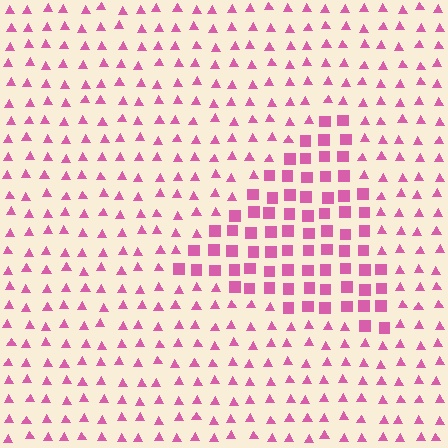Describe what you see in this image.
The image is filled with small pink elements arranged in a uniform grid. A triangle-shaped region contains squares, while the surrounding area contains triangles. The boundary is defined purely by the change in element shape.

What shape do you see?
I see a triangle.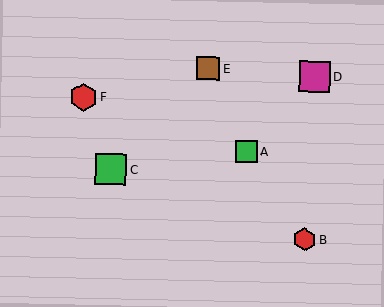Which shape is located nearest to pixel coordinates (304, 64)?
The magenta square (labeled D) at (315, 77) is nearest to that location.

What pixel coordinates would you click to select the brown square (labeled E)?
Click at (208, 69) to select the brown square E.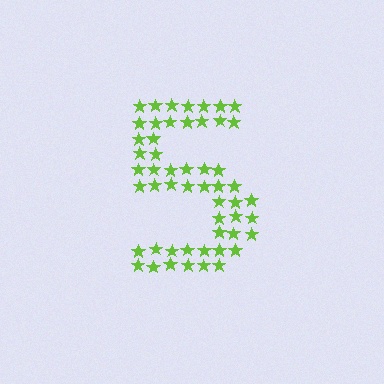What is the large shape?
The large shape is the digit 5.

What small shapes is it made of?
It is made of small stars.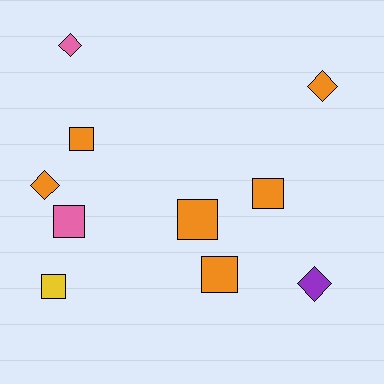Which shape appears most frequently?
Square, with 6 objects.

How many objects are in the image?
There are 10 objects.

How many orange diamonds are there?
There are 2 orange diamonds.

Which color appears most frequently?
Orange, with 6 objects.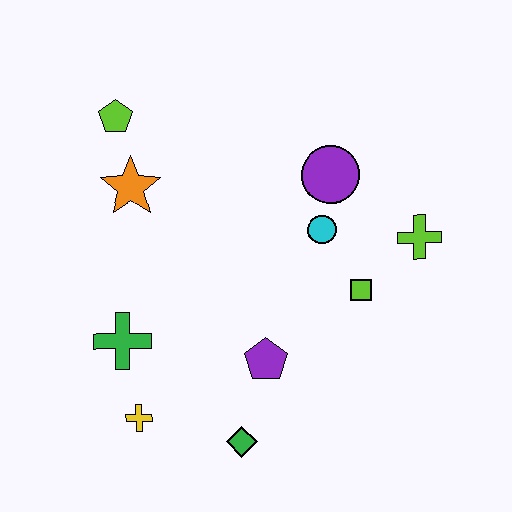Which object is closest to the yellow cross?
The green cross is closest to the yellow cross.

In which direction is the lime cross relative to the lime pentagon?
The lime cross is to the right of the lime pentagon.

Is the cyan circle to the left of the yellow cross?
No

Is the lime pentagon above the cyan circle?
Yes